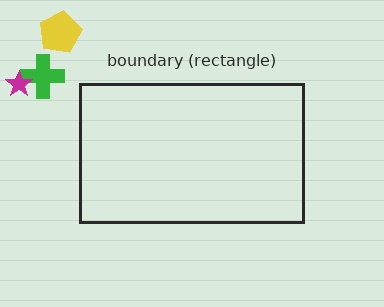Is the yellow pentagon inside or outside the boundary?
Outside.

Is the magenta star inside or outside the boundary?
Outside.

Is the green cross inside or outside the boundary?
Outside.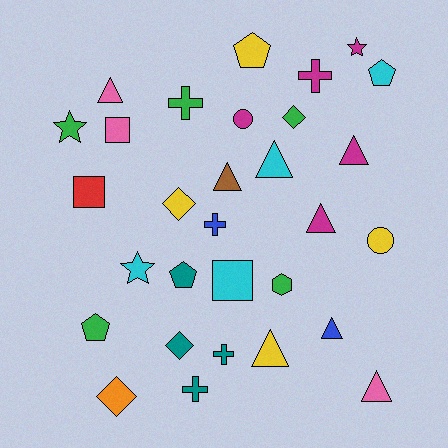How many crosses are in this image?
There are 5 crosses.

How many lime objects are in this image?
There are no lime objects.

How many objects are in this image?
There are 30 objects.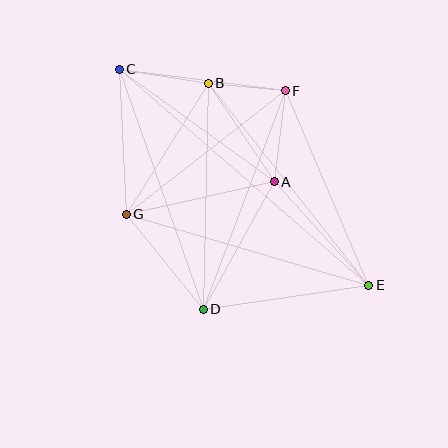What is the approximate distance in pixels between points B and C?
The distance between B and C is approximately 90 pixels.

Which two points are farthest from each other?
Points C and E are farthest from each other.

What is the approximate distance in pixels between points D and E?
The distance between D and E is approximately 167 pixels.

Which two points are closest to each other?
Points B and F are closest to each other.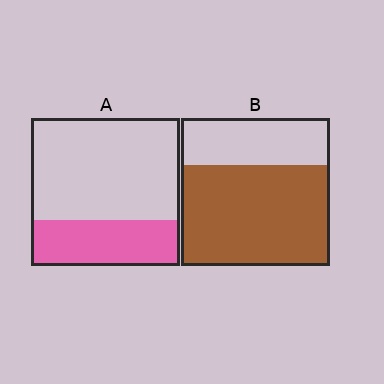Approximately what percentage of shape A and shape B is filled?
A is approximately 30% and B is approximately 70%.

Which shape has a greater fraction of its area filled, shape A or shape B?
Shape B.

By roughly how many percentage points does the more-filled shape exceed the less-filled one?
By roughly 35 percentage points (B over A).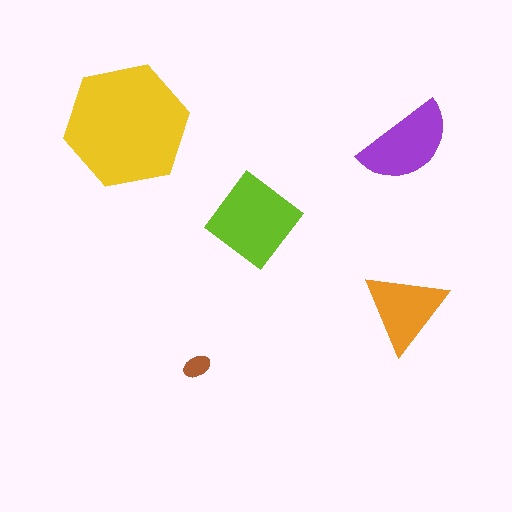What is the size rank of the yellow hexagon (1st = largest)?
1st.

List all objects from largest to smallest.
The yellow hexagon, the lime diamond, the purple semicircle, the orange triangle, the brown ellipse.